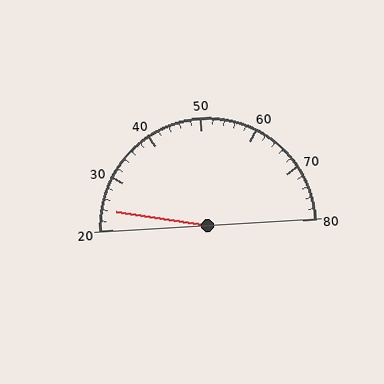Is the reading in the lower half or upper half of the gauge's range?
The reading is in the lower half of the range (20 to 80).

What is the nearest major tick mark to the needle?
The nearest major tick mark is 20.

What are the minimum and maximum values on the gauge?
The gauge ranges from 20 to 80.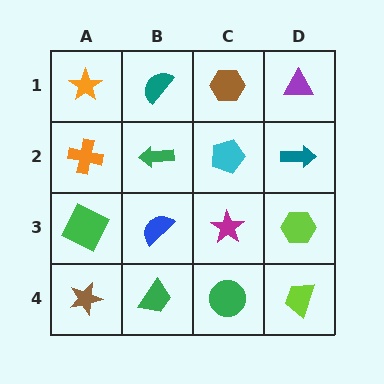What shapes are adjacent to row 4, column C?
A magenta star (row 3, column C), a green trapezoid (row 4, column B), a lime trapezoid (row 4, column D).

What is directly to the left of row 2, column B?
An orange cross.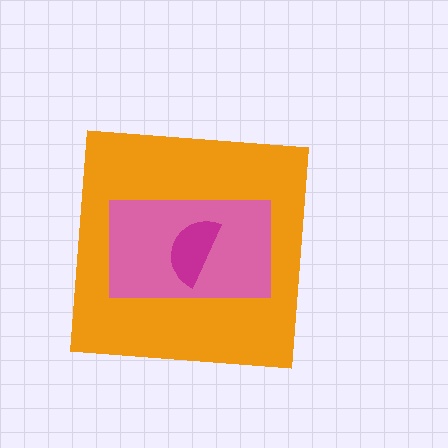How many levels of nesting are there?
3.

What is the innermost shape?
The magenta semicircle.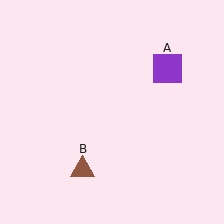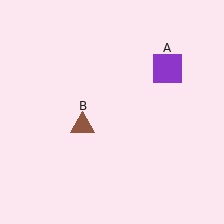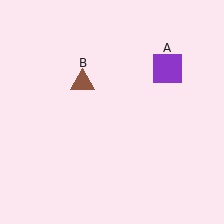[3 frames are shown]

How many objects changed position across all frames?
1 object changed position: brown triangle (object B).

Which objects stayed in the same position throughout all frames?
Purple square (object A) remained stationary.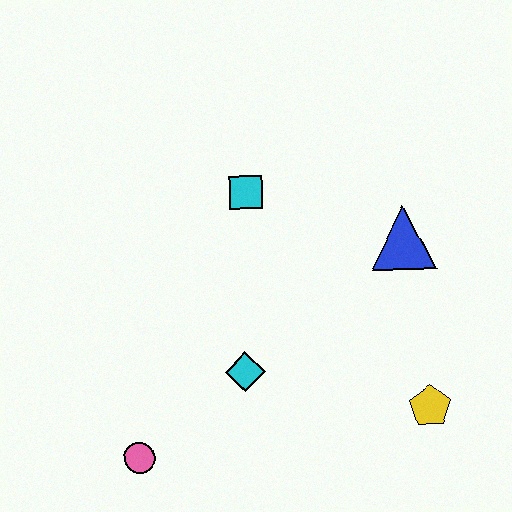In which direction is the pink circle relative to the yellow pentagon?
The pink circle is to the left of the yellow pentagon.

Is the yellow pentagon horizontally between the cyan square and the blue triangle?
No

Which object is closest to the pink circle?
The cyan diamond is closest to the pink circle.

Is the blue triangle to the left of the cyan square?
No